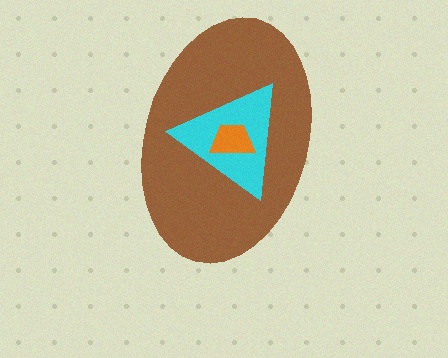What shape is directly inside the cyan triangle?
The orange trapezoid.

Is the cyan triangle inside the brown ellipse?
Yes.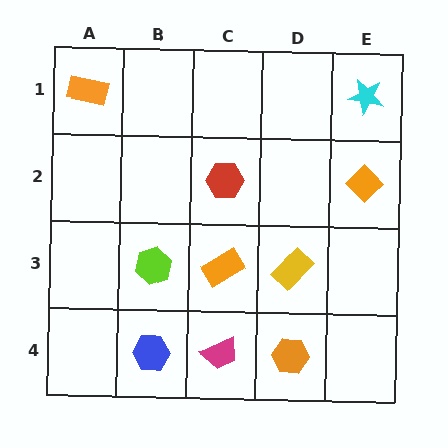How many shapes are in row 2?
2 shapes.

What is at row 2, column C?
A red hexagon.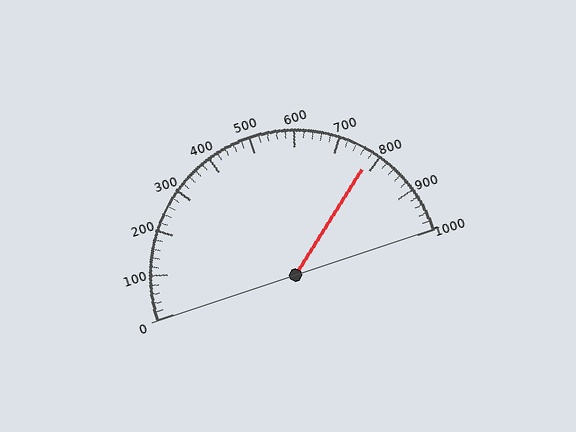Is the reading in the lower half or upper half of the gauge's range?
The reading is in the upper half of the range (0 to 1000).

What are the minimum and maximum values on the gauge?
The gauge ranges from 0 to 1000.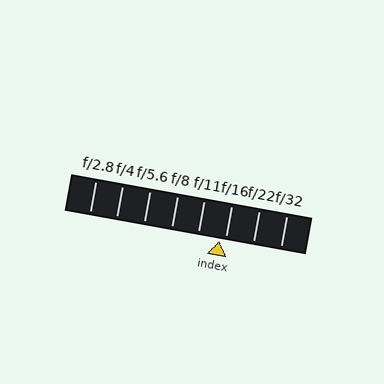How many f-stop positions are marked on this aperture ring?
There are 8 f-stop positions marked.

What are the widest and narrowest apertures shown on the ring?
The widest aperture shown is f/2.8 and the narrowest is f/32.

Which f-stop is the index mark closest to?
The index mark is closest to f/16.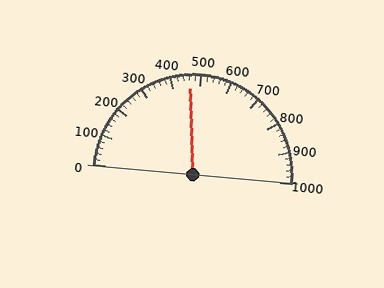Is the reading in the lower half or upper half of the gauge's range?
The reading is in the lower half of the range (0 to 1000).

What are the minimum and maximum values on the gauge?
The gauge ranges from 0 to 1000.